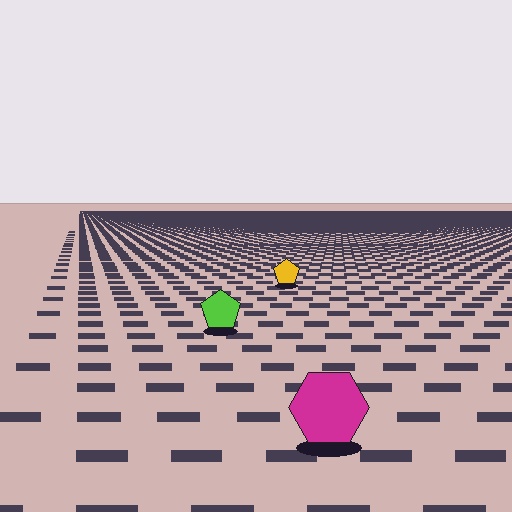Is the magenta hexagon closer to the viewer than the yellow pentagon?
Yes. The magenta hexagon is closer — you can tell from the texture gradient: the ground texture is coarser near it.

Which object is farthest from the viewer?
The yellow pentagon is farthest from the viewer. It appears smaller and the ground texture around it is denser.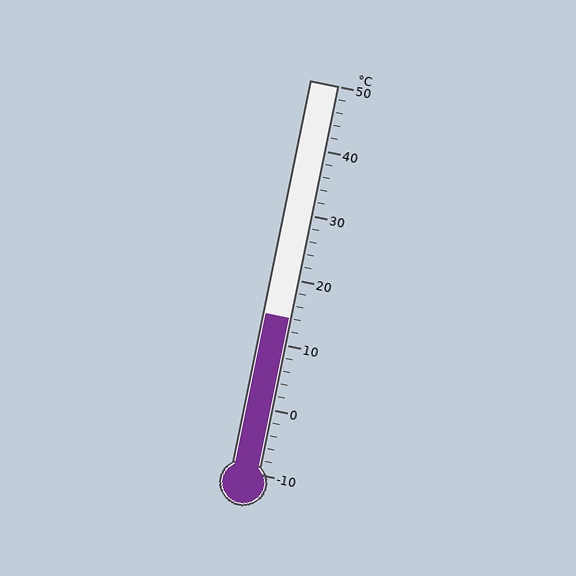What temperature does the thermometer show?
The thermometer shows approximately 14°C.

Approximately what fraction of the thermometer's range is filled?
The thermometer is filled to approximately 40% of its range.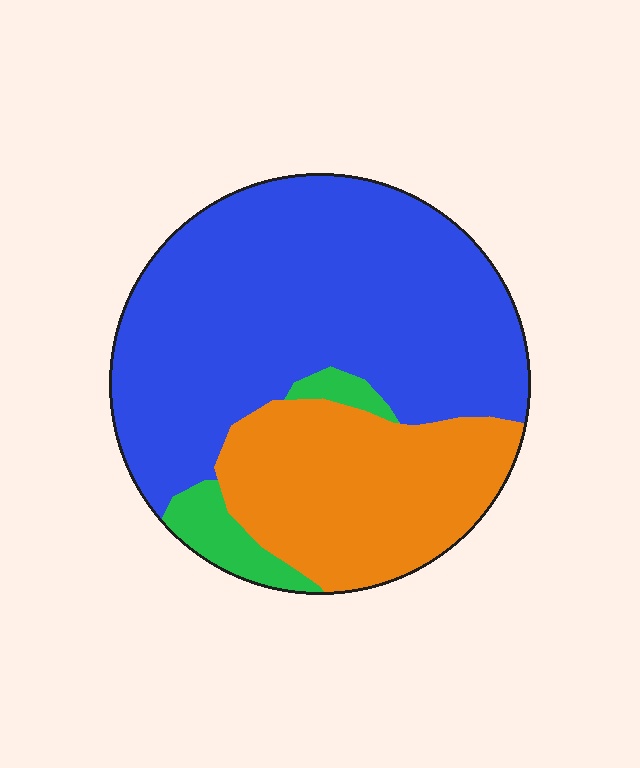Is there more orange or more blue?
Blue.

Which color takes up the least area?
Green, at roughly 5%.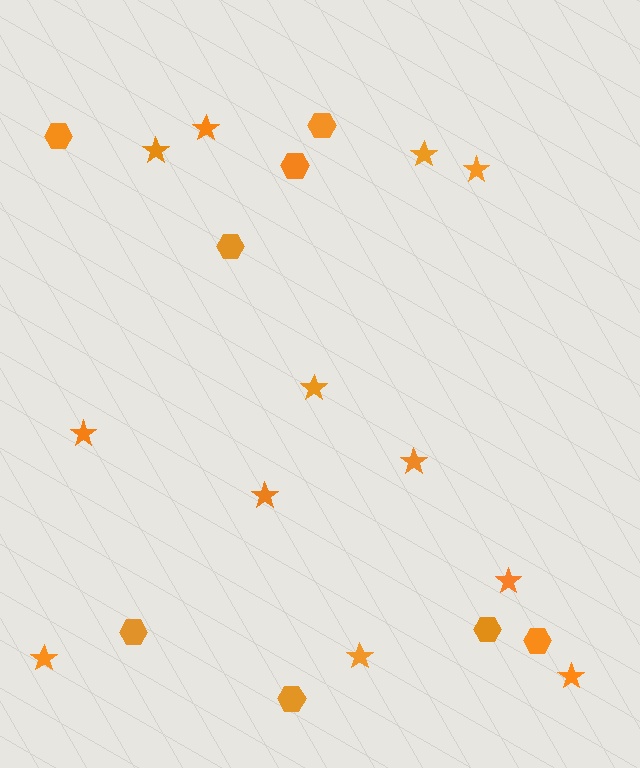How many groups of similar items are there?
There are 2 groups: one group of stars (12) and one group of hexagons (8).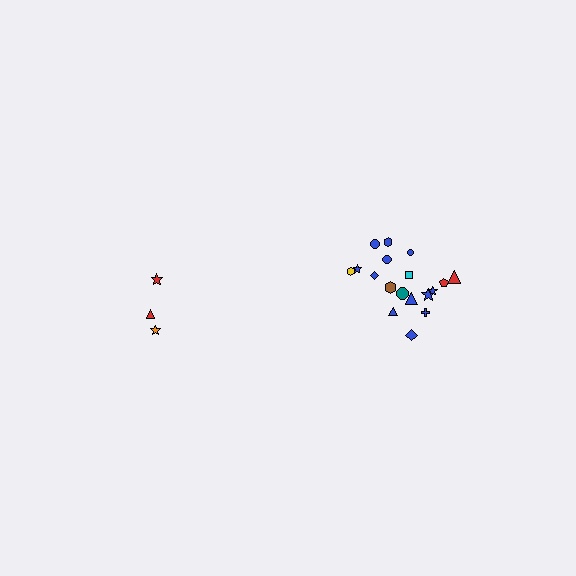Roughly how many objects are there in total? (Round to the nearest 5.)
Roughly 20 objects in total.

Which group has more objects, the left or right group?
The right group.